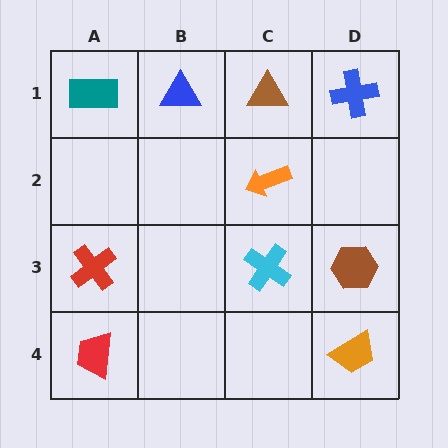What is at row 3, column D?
A brown hexagon.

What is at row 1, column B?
A blue triangle.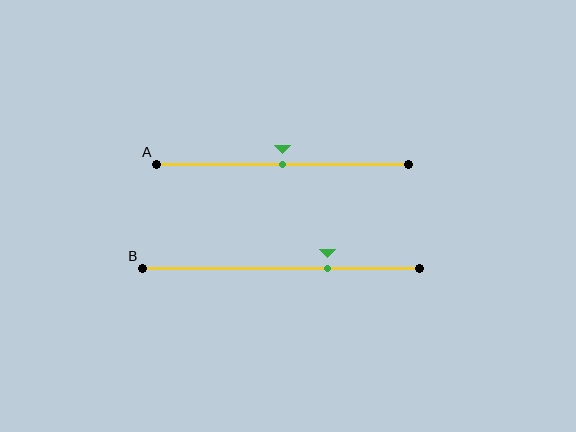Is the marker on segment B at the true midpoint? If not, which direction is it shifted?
No, the marker on segment B is shifted to the right by about 17% of the segment length.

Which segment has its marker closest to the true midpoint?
Segment A has its marker closest to the true midpoint.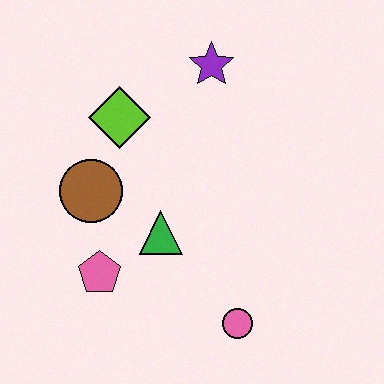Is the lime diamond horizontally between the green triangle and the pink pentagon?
Yes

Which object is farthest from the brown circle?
The pink circle is farthest from the brown circle.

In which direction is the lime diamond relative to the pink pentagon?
The lime diamond is above the pink pentagon.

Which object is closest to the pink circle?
The green triangle is closest to the pink circle.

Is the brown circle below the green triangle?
No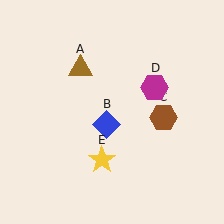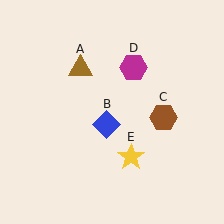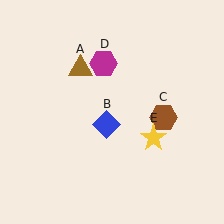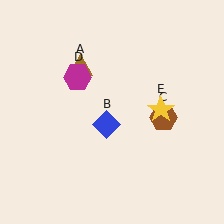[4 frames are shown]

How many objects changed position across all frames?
2 objects changed position: magenta hexagon (object D), yellow star (object E).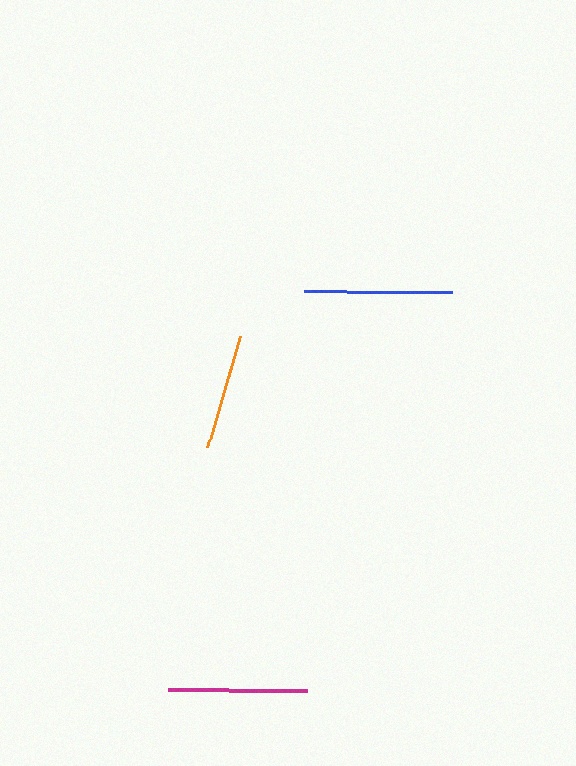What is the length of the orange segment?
The orange segment is approximately 116 pixels long.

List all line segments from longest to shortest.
From longest to shortest: blue, magenta, orange.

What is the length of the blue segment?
The blue segment is approximately 148 pixels long.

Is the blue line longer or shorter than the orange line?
The blue line is longer than the orange line.